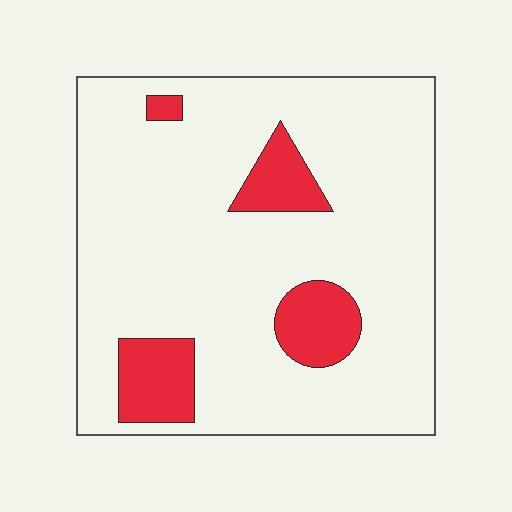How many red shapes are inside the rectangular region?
4.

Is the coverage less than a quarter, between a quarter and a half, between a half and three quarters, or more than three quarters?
Less than a quarter.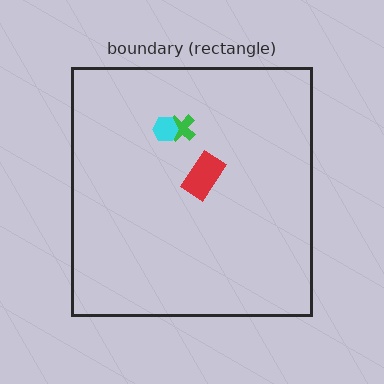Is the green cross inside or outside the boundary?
Inside.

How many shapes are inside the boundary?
3 inside, 0 outside.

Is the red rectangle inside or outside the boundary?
Inside.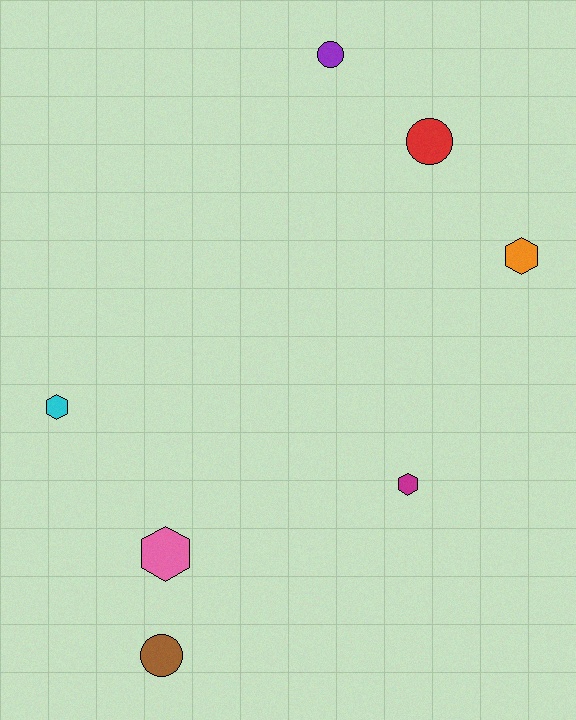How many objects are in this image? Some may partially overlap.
There are 7 objects.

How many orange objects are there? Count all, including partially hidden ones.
There is 1 orange object.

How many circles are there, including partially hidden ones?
There are 3 circles.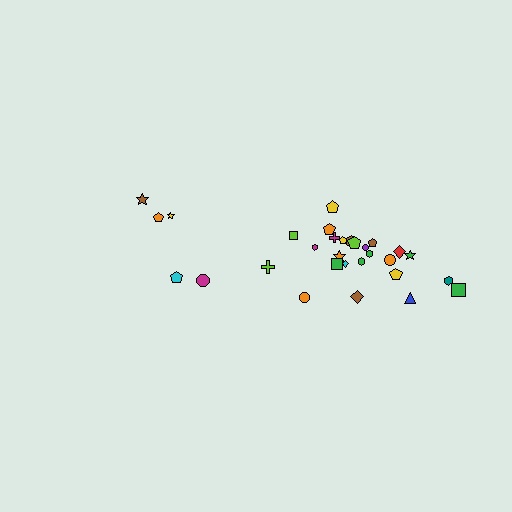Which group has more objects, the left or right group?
The right group.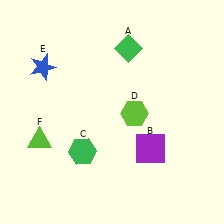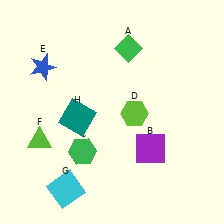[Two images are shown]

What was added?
A cyan square (G), a teal square (H) were added in Image 2.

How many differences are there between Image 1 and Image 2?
There are 2 differences between the two images.